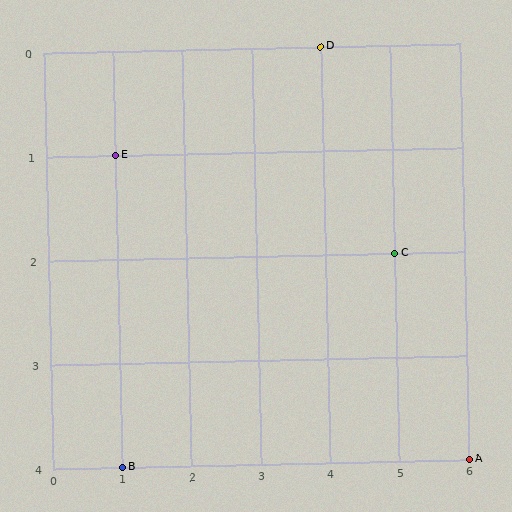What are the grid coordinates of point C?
Point C is at grid coordinates (5, 2).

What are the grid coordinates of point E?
Point E is at grid coordinates (1, 1).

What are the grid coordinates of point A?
Point A is at grid coordinates (6, 4).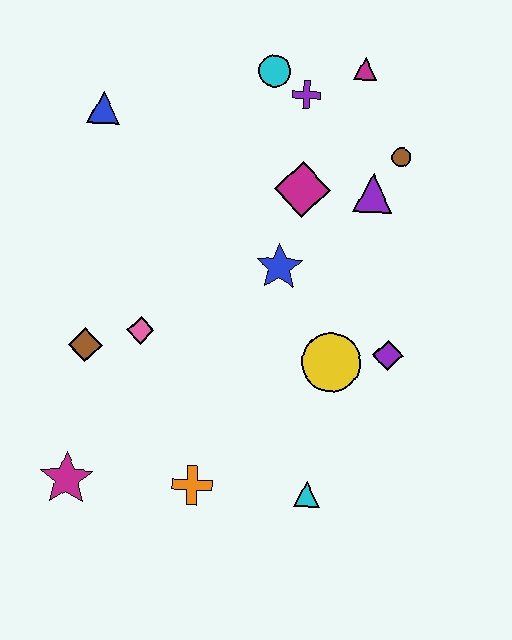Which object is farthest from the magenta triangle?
The magenta star is farthest from the magenta triangle.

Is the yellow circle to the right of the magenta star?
Yes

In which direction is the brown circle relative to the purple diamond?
The brown circle is above the purple diamond.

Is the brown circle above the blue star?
Yes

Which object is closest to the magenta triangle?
The purple cross is closest to the magenta triangle.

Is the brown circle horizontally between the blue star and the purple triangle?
No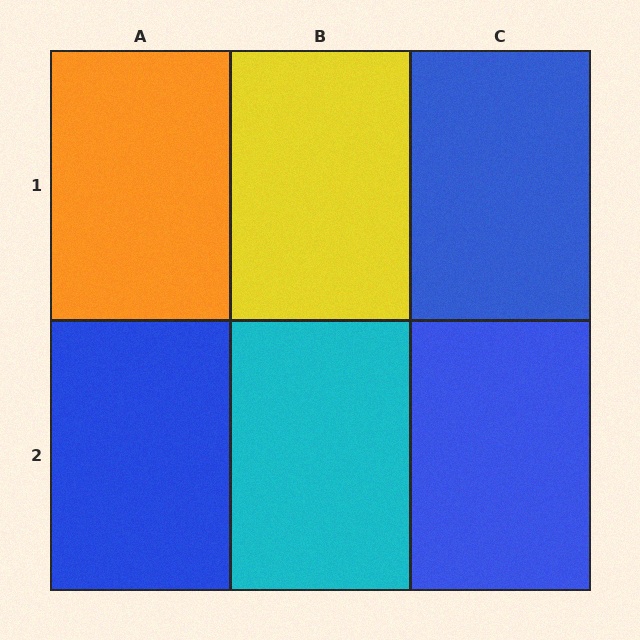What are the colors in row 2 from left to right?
Blue, cyan, blue.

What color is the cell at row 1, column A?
Orange.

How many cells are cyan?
1 cell is cyan.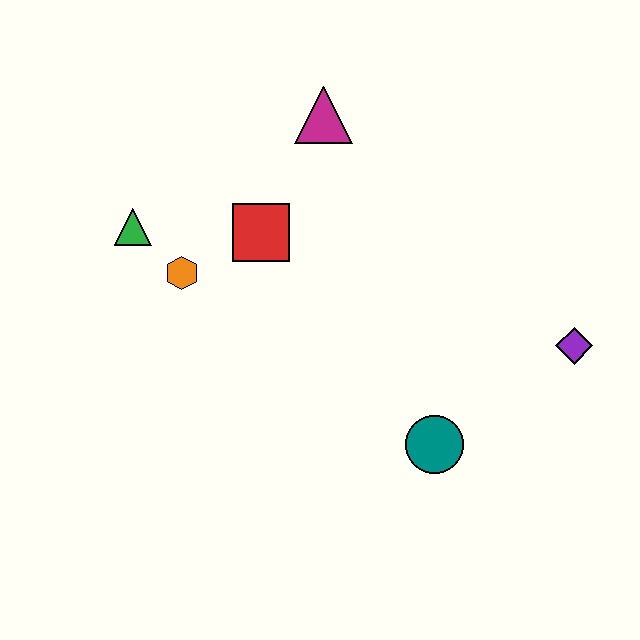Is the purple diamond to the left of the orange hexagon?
No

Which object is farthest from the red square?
The purple diamond is farthest from the red square.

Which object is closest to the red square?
The orange hexagon is closest to the red square.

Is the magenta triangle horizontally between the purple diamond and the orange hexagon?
Yes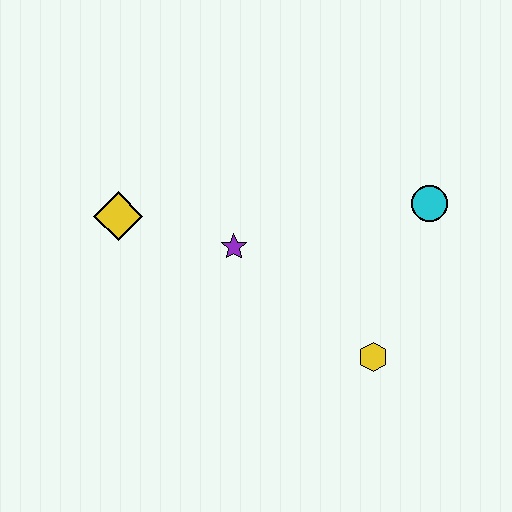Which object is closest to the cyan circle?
The yellow hexagon is closest to the cyan circle.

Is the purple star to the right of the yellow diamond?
Yes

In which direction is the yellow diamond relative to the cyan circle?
The yellow diamond is to the left of the cyan circle.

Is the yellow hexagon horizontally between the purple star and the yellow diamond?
No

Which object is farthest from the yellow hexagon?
The yellow diamond is farthest from the yellow hexagon.